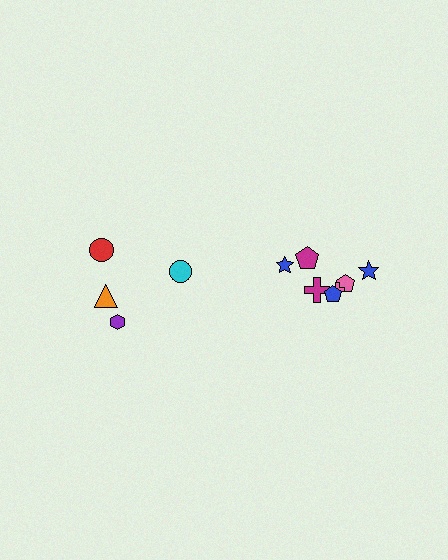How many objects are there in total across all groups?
There are 11 objects.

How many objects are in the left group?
There are 4 objects.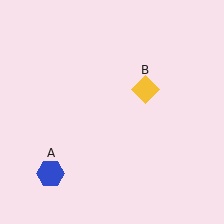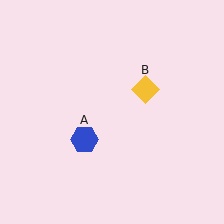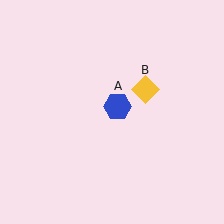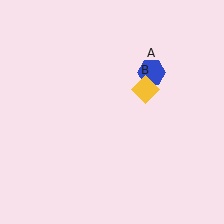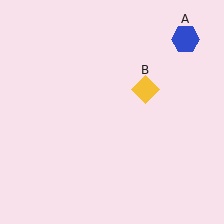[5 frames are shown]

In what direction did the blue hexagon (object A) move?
The blue hexagon (object A) moved up and to the right.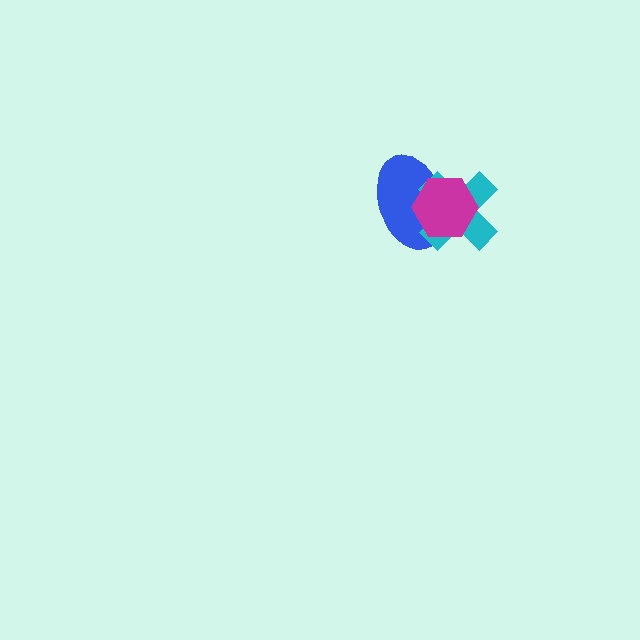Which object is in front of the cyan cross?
The magenta hexagon is in front of the cyan cross.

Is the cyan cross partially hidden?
Yes, it is partially covered by another shape.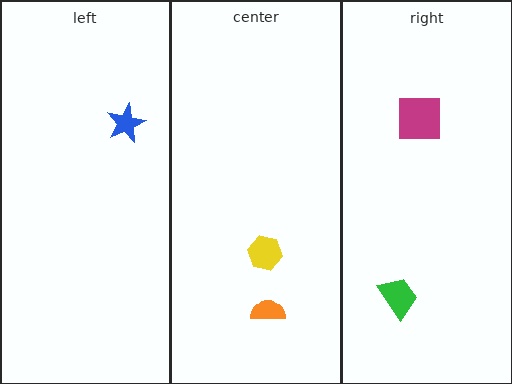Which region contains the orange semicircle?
The center region.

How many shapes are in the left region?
1.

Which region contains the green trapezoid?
The right region.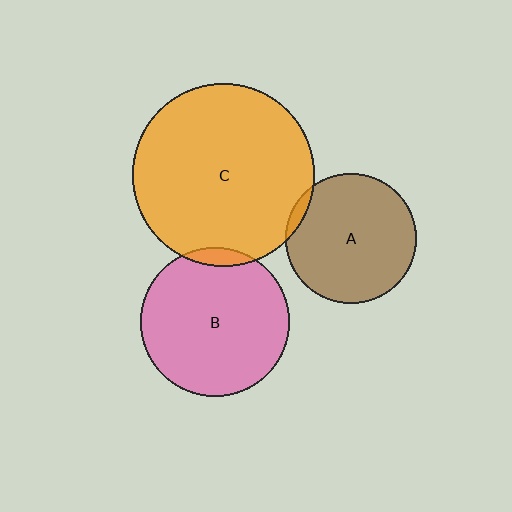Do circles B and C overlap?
Yes.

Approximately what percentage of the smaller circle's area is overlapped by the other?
Approximately 5%.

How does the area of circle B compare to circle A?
Approximately 1.3 times.